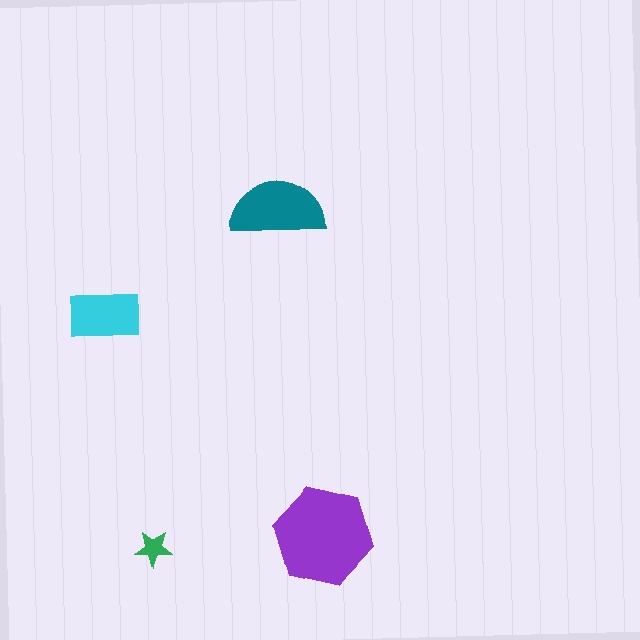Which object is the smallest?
The green star.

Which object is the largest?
The purple hexagon.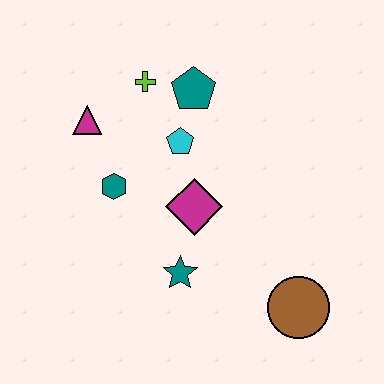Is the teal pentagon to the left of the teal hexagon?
No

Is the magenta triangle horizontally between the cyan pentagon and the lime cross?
No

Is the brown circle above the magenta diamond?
No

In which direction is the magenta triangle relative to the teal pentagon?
The magenta triangle is to the left of the teal pentagon.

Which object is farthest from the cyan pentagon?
The brown circle is farthest from the cyan pentagon.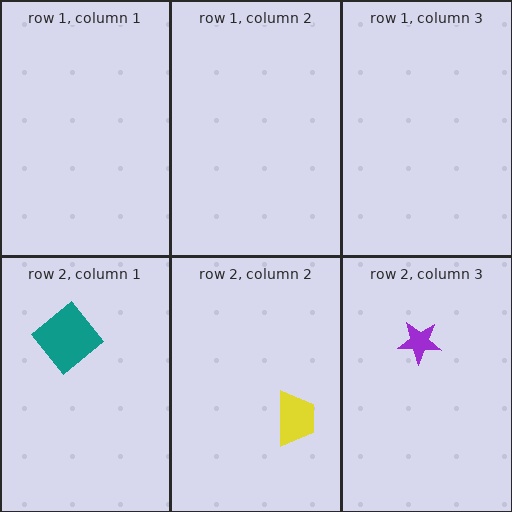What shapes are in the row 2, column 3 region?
The purple star.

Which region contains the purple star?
The row 2, column 3 region.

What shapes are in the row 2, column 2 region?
The yellow trapezoid.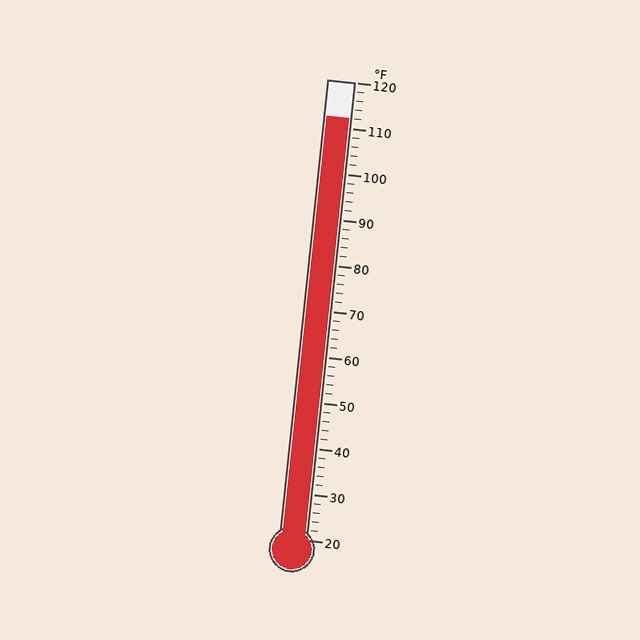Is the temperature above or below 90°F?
The temperature is above 90°F.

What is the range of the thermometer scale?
The thermometer scale ranges from 20°F to 120°F.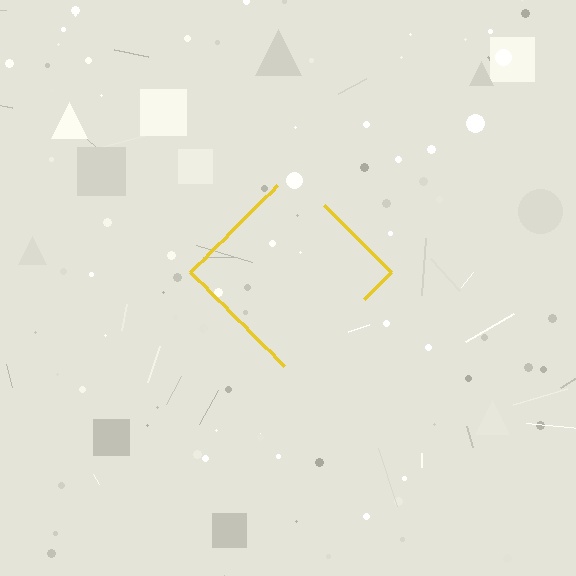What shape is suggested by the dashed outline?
The dashed outline suggests a diamond.